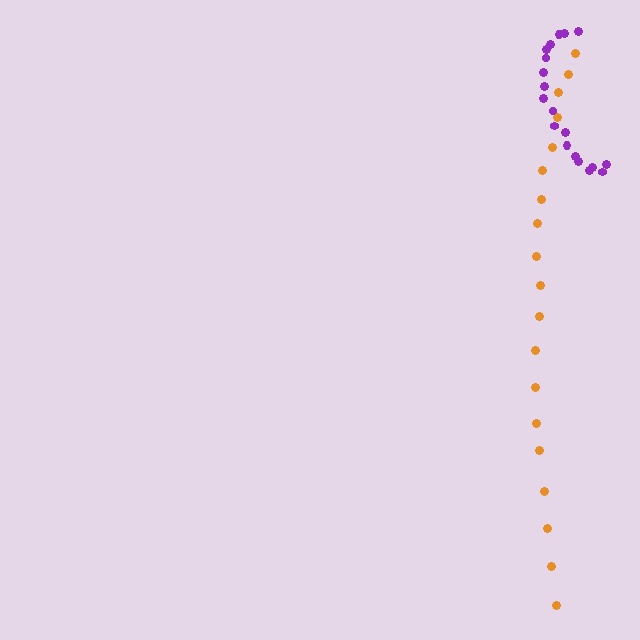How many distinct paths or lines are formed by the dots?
There are 2 distinct paths.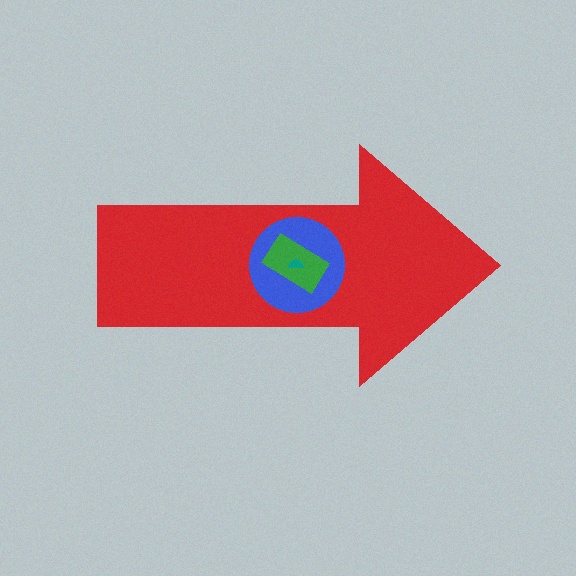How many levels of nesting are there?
4.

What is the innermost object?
The teal semicircle.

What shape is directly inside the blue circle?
The green rectangle.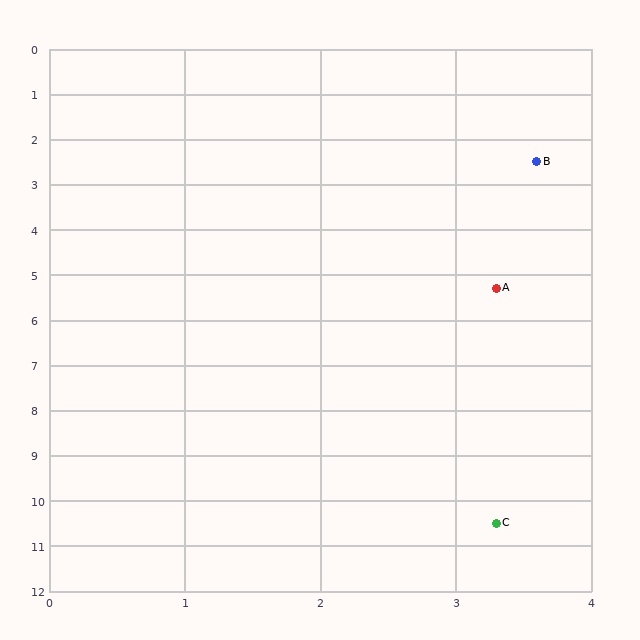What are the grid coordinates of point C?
Point C is at approximately (3.3, 10.5).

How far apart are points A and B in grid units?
Points A and B are about 2.8 grid units apart.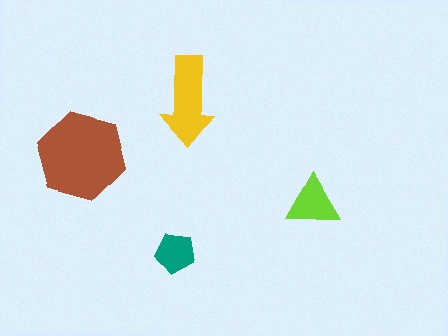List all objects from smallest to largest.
The teal pentagon, the lime triangle, the yellow arrow, the brown hexagon.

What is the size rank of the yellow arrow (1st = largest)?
2nd.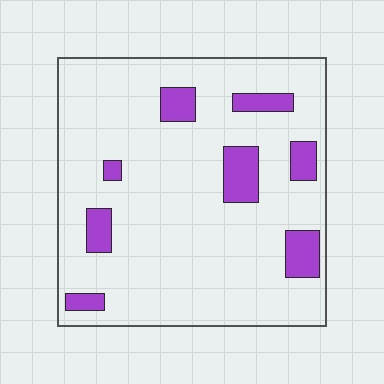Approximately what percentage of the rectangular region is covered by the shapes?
Approximately 15%.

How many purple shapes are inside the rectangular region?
8.